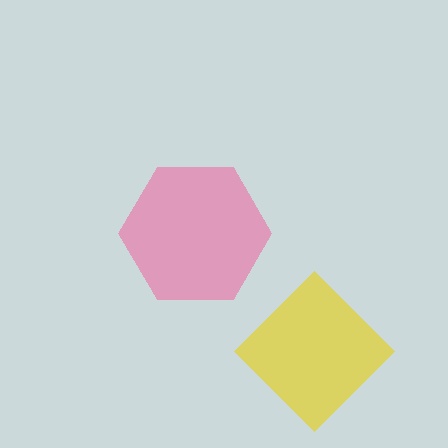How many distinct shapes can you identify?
There are 2 distinct shapes: a yellow diamond, a pink hexagon.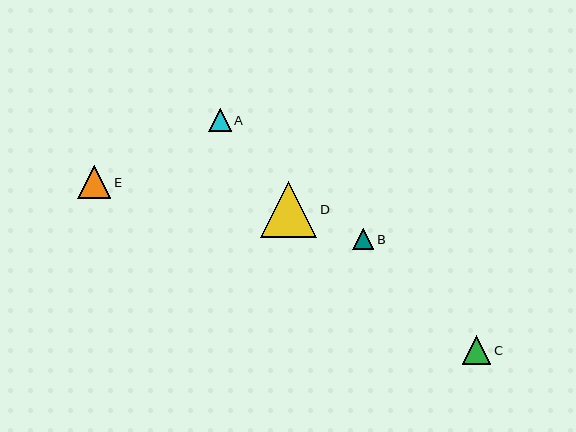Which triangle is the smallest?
Triangle B is the smallest with a size of approximately 21 pixels.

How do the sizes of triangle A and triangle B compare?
Triangle A and triangle B are approximately the same size.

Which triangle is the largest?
Triangle D is the largest with a size of approximately 56 pixels.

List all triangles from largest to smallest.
From largest to smallest: D, E, C, A, B.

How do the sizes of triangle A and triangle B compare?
Triangle A and triangle B are approximately the same size.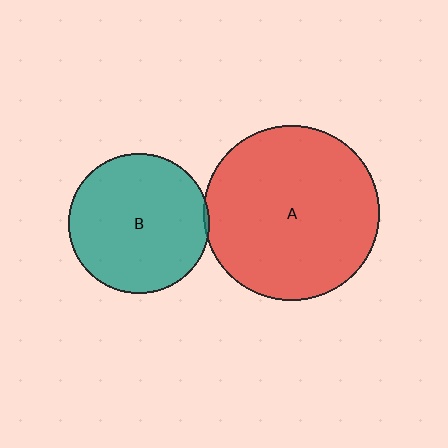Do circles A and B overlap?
Yes.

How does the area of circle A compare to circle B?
Approximately 1.6 times.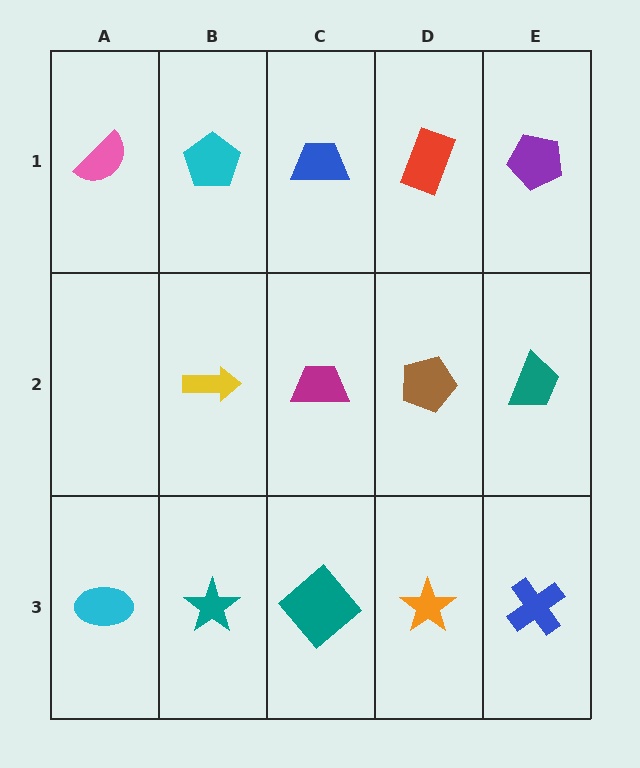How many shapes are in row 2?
4 shapes.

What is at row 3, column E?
A blue cross.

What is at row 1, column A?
A pink semicircle.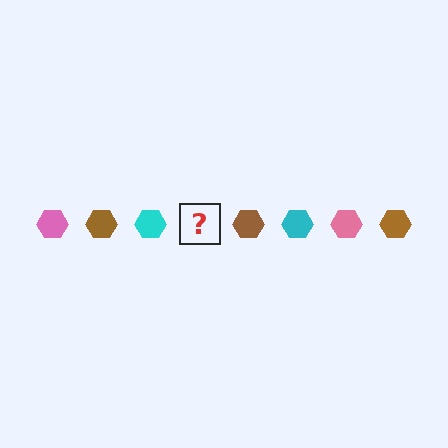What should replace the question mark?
The question mark should be replaced with a pink hexagon.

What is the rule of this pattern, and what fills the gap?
The rule is that the pattern cycles through pink, brown, cyan hexagons. The gap should be filled with a pink hexagon.